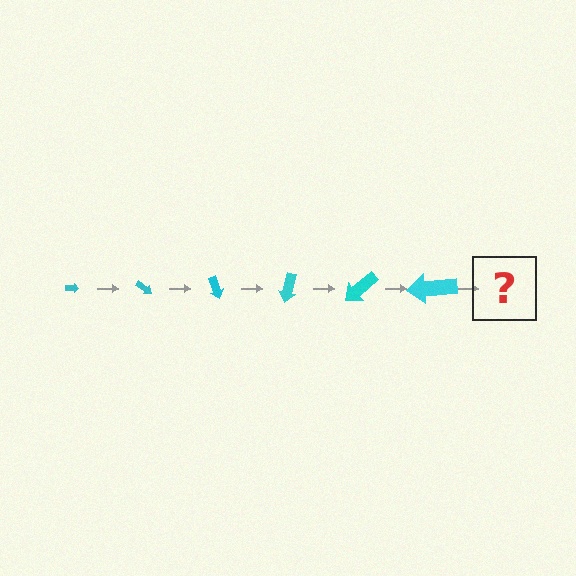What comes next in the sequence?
The next element should be an arrow, larger than the previous one and rotated 210 degrees from the start.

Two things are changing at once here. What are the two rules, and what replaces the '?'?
The two rules are that the arrow grows larger each step and it rotates 35 degrees each step. The '?' should be an arrow, larger than the previous one and rotated 210 degrees from the start.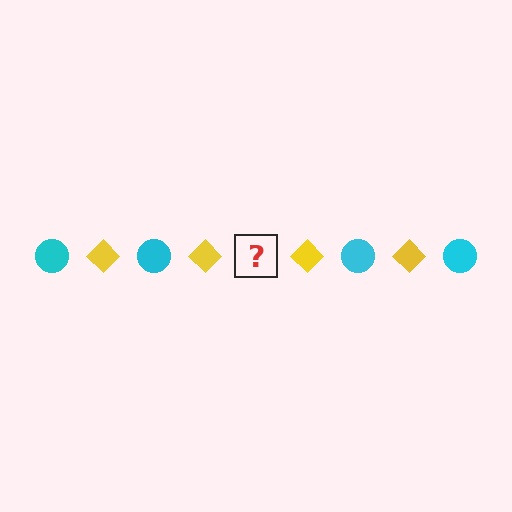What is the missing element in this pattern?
The missing element is a cyan circle.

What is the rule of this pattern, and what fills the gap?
The rule is that the pattern alternates between cyan circle and yellow diamond. The gap should be filled with a cyan circle.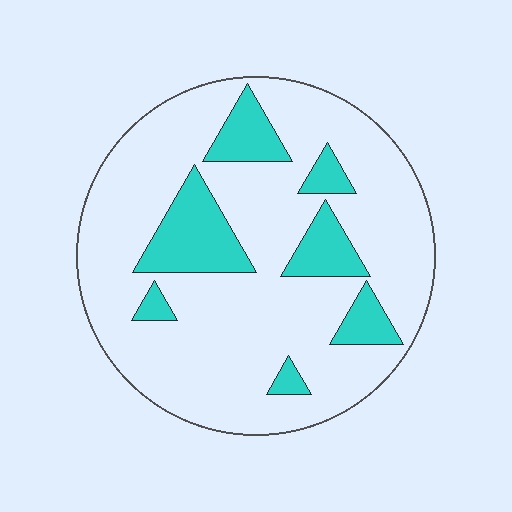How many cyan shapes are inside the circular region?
7.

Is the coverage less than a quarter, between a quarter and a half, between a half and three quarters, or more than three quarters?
Less than a quarter.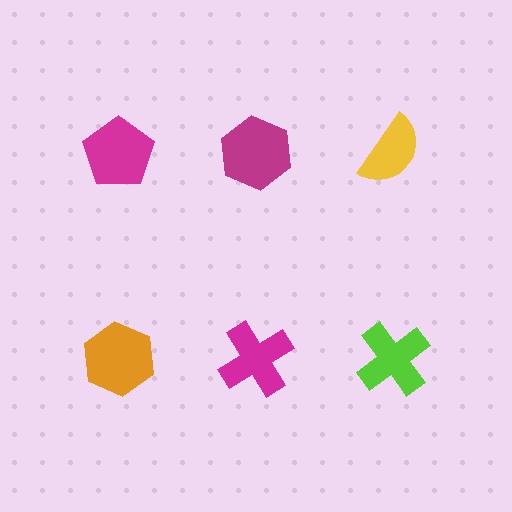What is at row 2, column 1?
An orange hexagon.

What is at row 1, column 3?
A yellow semicircle.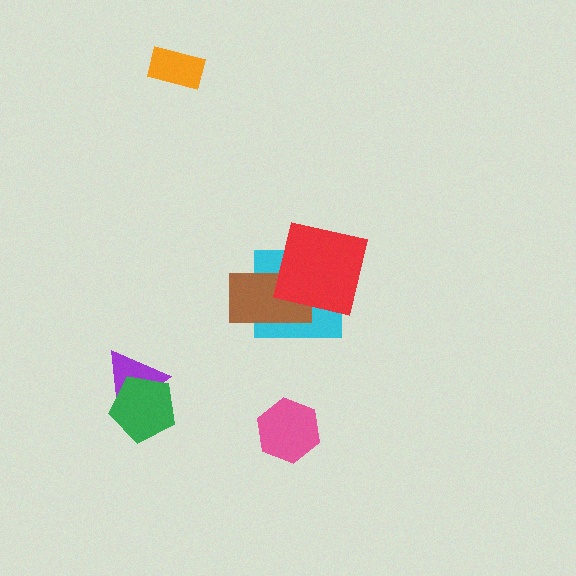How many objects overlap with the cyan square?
2 objects overlap with the cyan square.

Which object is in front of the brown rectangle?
The red square is in front of the brown rectangle.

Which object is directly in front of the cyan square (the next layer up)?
The brown rectangle is directly in front of the cyan square.